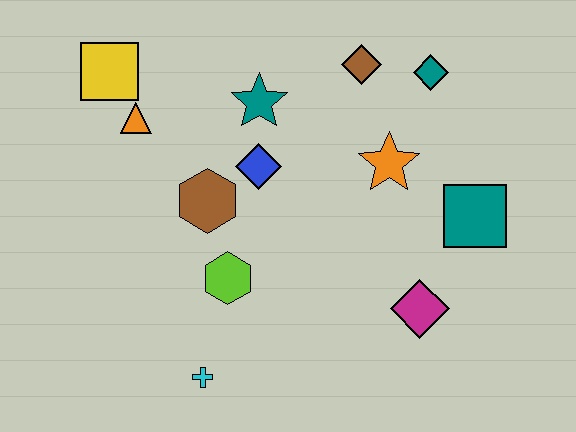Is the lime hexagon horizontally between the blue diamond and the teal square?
No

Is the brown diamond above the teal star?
Yes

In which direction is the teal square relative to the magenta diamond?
The teal square is above the magenta diamond.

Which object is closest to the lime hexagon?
The brown hexagon is closest to the lime hexagon.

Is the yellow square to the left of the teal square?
Yes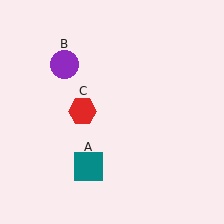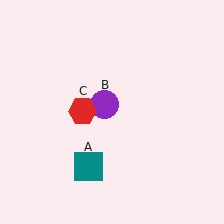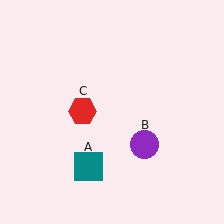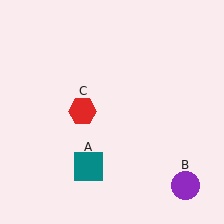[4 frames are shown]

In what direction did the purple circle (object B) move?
The purple circle (object B) moved down and to the right.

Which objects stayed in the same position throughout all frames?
Teal square (object A) and red hexagon (object C) remained stationary.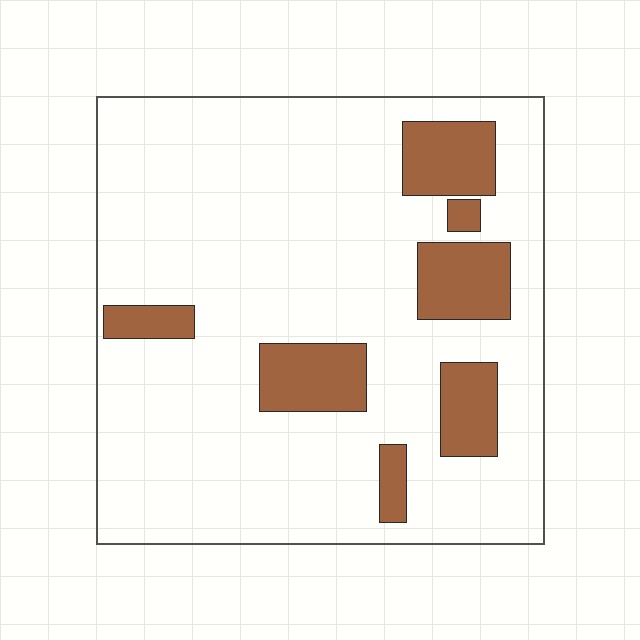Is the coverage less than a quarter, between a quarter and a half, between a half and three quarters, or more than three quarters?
Less than a quarter.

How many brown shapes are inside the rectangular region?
7.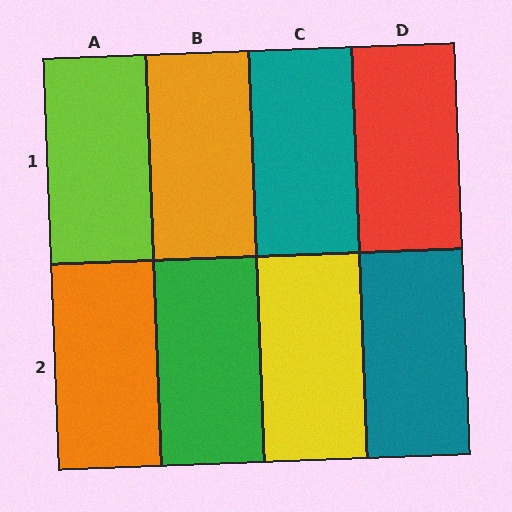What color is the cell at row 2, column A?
Orange.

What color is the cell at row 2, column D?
Teal.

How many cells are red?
1 cell is red.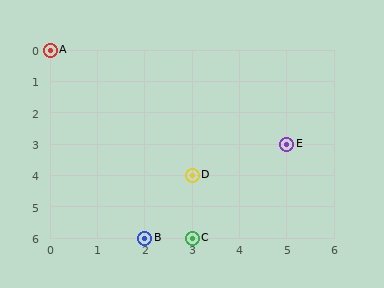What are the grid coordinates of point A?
Point A is at grid coordinates (0, 0).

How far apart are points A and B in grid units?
Points A and B are 2 columns and 6 rows apart (about 6.3 grid units diagonally).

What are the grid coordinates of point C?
Point C is at grid coordinates (3, 6).